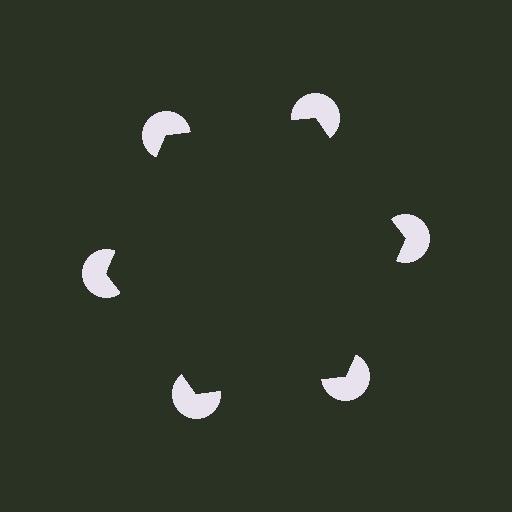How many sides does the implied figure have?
6 sides.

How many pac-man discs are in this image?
There are 6 — one at each vertex of the illusory hexagon.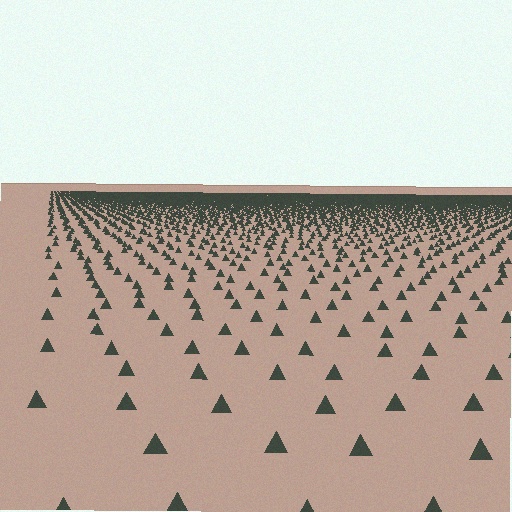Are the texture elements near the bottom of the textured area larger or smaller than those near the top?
Larger. Near the bottom, elements are closer to the viewer and appear at a bigger on-screen size.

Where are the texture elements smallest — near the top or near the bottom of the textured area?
Near the top.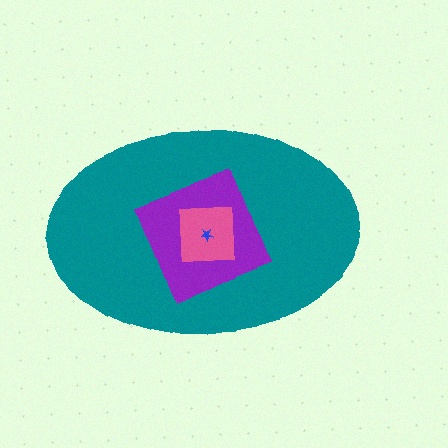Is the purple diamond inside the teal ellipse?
Yes.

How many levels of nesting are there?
4.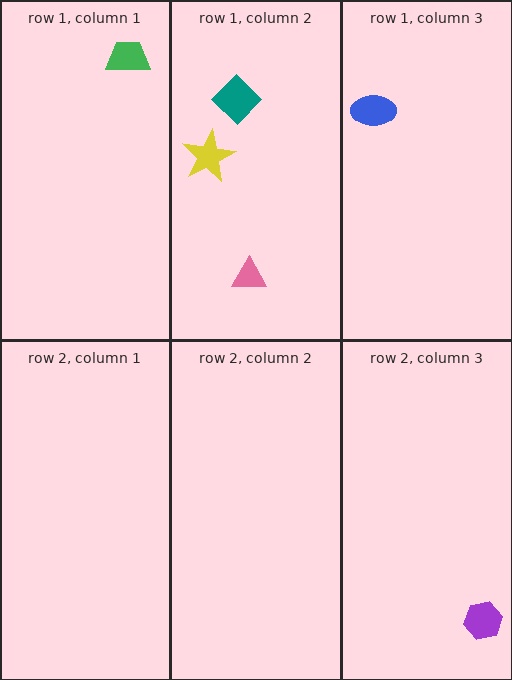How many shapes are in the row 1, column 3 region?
1.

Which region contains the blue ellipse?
The row 1, column 3 region.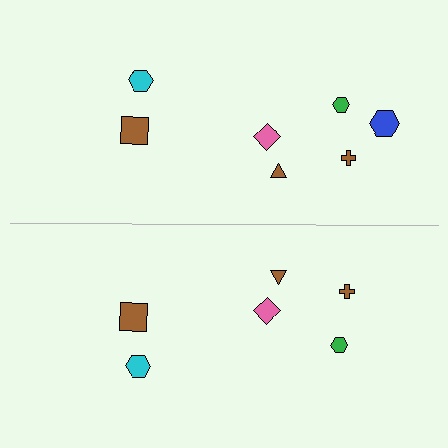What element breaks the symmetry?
A blue hexagon is missing from the bottom side.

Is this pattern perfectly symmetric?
No, the pattern is not perfectly symmetric. A blue hexagon is missing from the bottom side.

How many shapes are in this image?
There are 13 shapes in this image.